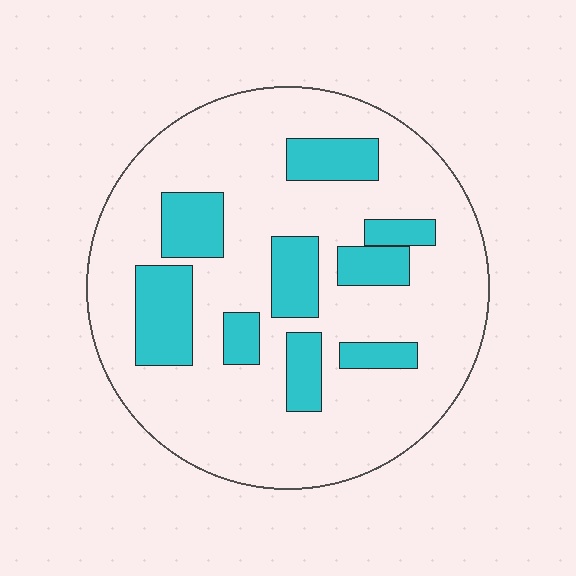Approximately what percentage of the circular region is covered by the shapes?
Approximately 25%.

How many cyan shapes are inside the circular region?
9.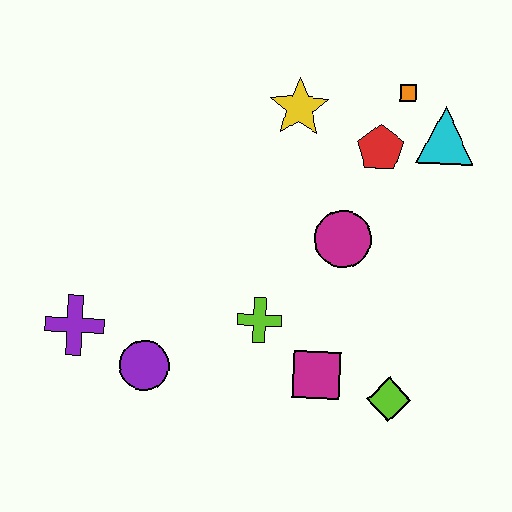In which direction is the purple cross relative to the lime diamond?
The purple cross is to the left of the lime diamond.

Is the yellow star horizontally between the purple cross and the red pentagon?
Yes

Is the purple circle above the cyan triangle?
No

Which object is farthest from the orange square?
The purple cross is farthest from the orange square.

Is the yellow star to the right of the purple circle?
Yes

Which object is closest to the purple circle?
The purple cross is closest to the purple circle.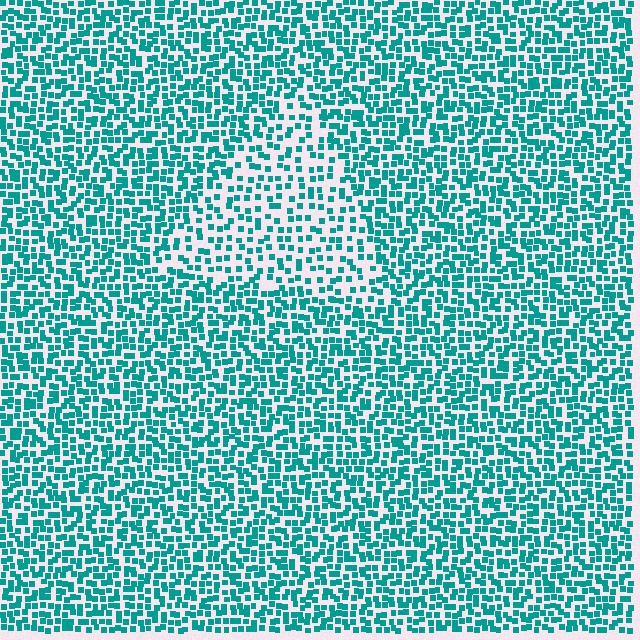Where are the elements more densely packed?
The elements are more densely packed outside the triangle boundary.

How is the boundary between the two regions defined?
The boundary is defined by a change in element density (approximately 1.8x ratio). All elements are the same color, size, and shape.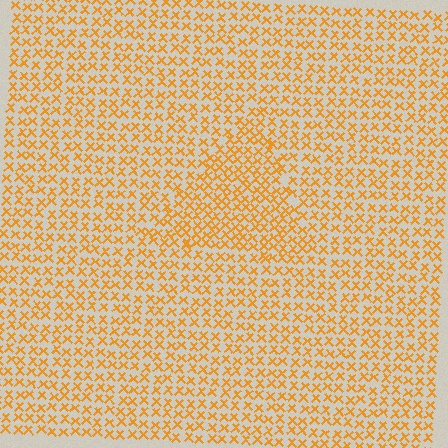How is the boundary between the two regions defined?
The boundary is defined by a change in element density (approximately 1.4x ratio). All elements are the same color, size, and shape.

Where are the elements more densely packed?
The elements are more densely packed inside the triangle boundary.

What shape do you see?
I see a triangle.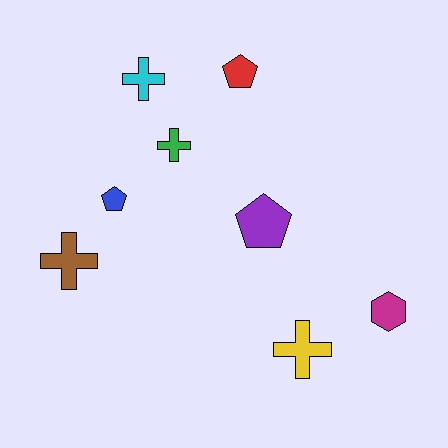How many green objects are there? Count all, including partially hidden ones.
There is 1 green object.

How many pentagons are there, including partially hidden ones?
There are 3 pentagons.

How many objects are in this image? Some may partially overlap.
There are 8 objects.